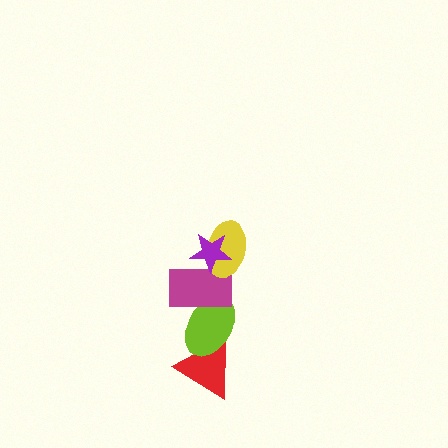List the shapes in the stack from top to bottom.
From top to bottom: the purple star, the yellow ellipse, the magenta rectangle, the lime ellipse, the red triangle.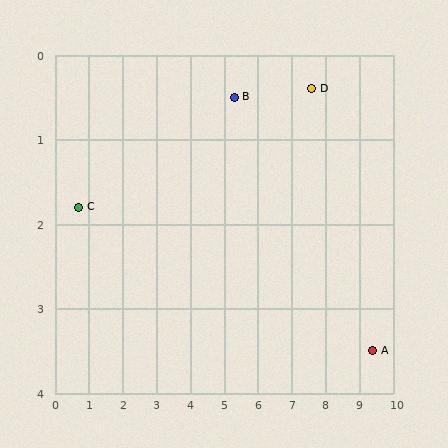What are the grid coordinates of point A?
Point A is at approximately (9.4, 3.5).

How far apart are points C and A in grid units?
Points C and A are about 8.9 grid units apart.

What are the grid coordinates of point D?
Point D is at approximately (7.6, 0.4).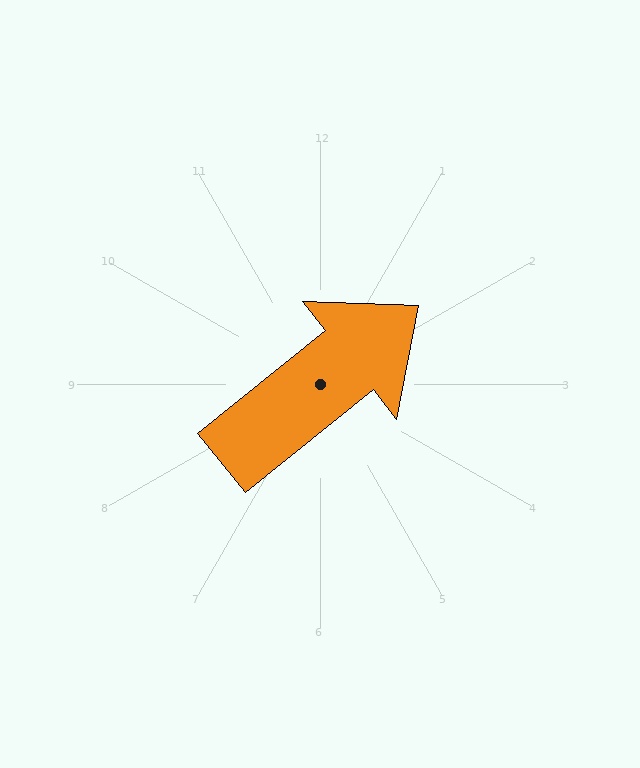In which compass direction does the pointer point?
Northeast.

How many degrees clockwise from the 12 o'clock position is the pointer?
Approximately 51 degrees.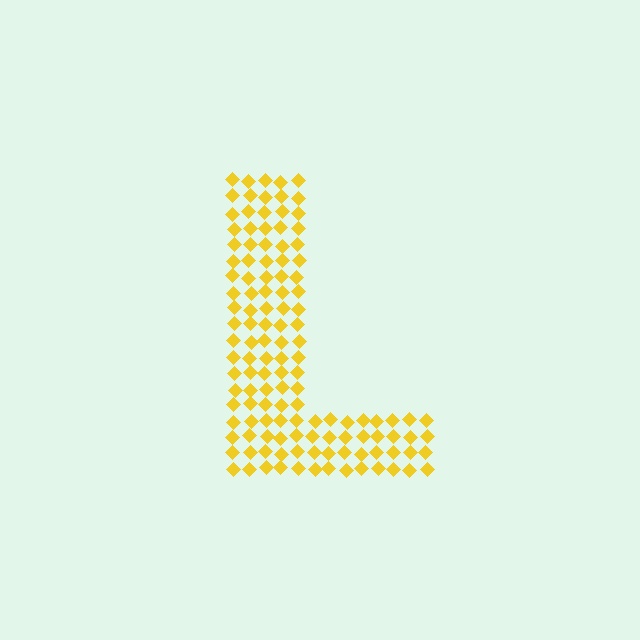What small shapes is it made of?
It is made of small diamonds.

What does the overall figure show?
The overall figure shows the letter L.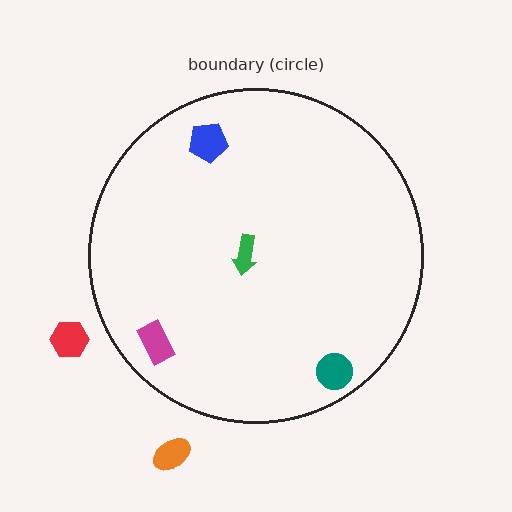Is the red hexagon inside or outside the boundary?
Outside.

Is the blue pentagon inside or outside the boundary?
Inside.